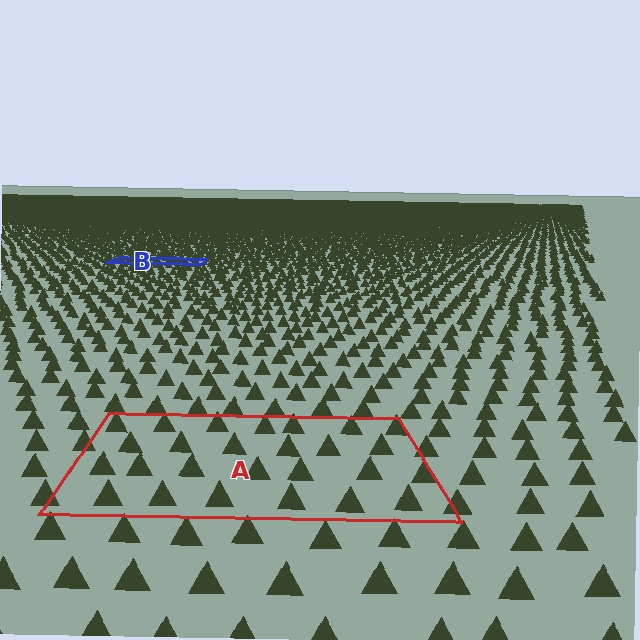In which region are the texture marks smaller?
The texture marks are smaller in region B, because it is farther away.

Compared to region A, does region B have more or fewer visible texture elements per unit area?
Region B has more texture elements per unit area — they are packed more densely because it is farther away.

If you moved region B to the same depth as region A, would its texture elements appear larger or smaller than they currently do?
They would appear larger. At a closer depth, the same texture elements are projected at a bigger on-screen size.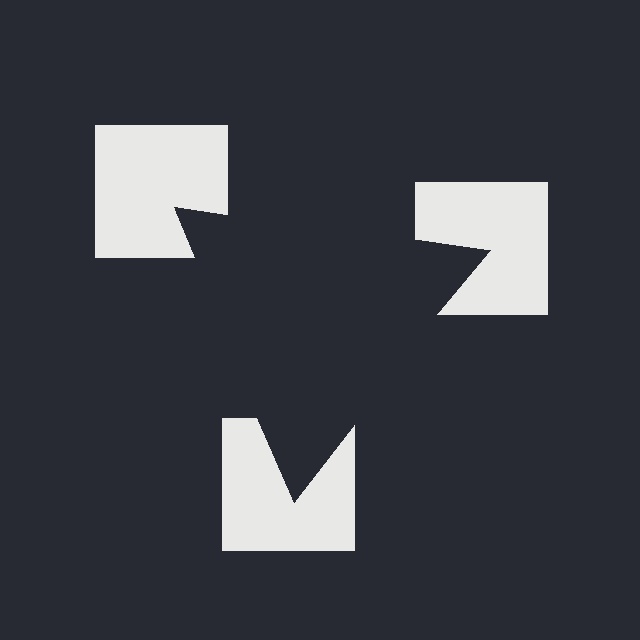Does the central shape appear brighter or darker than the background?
It typically appears slightly darker than the background, even though no actual brightness change is drawn.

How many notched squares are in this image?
There are 3 — one at each vertex of the illusory triangle.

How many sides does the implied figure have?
3 sides.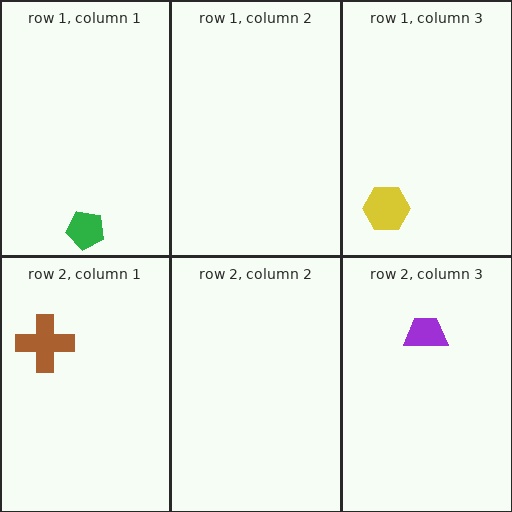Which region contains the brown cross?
The row 2, column 1 region.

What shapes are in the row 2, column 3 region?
The purple trapezoid.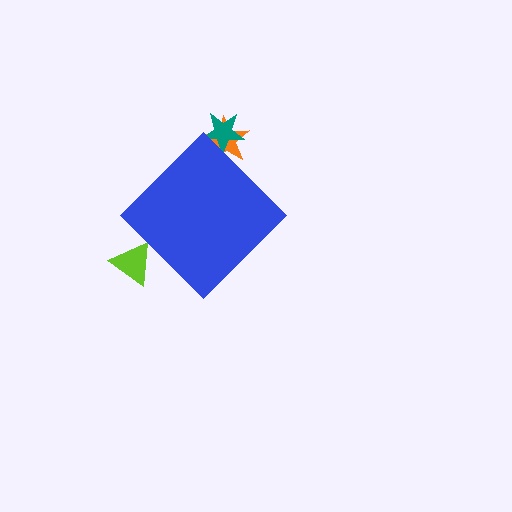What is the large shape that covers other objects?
A blue diamond.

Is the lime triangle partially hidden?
Yes, the lime triangle is partially hidden behind the blue diamond.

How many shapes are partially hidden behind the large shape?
3 shapes are partially hidden.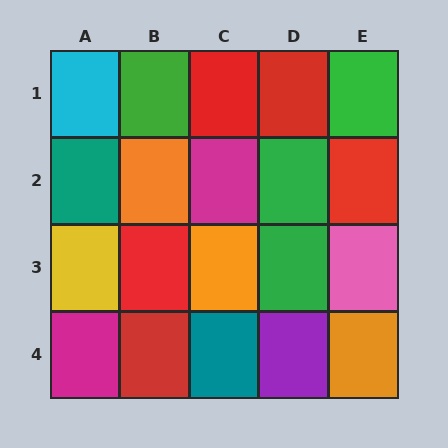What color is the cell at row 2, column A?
Teal.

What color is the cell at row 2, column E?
Red.